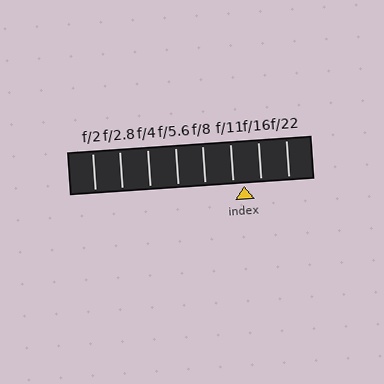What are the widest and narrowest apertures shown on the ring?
The widest aperture shown is f/2 and the narrowest is f/22.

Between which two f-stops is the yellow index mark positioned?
The index mark is between f/11 and f/16.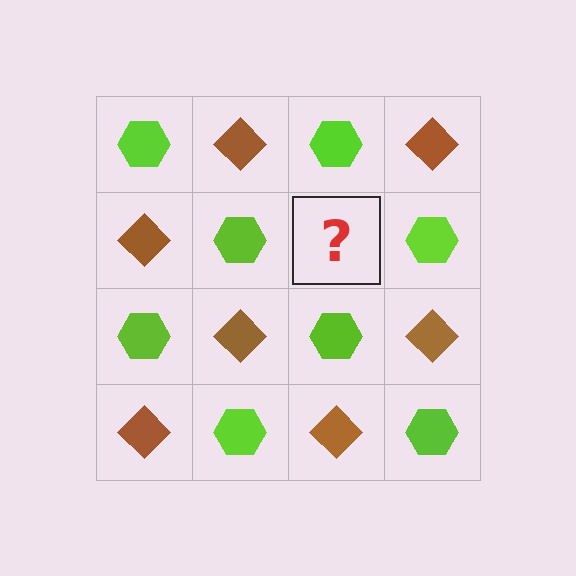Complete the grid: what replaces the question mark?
The question mark should be replaced with a brown diamond.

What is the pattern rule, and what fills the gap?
The rule is that it alternates lime hexagon and brown diamond in a checkerboard pattern. The gap should be filled with a brown diamond.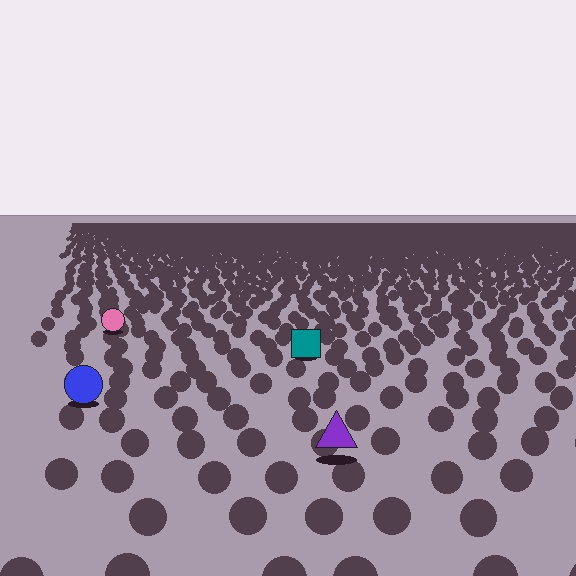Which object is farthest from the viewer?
The pink circle is farthest from the viewer. It appears smaller and the ground texture around it is denser.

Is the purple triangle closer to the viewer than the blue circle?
Yes. The purple triangle is closer — you can tell from the texture gradient: the ground texture is coarser near it.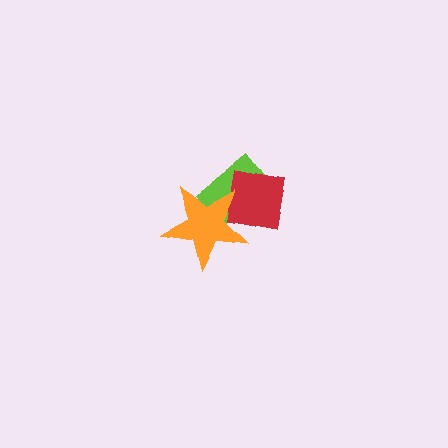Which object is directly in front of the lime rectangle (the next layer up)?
The red square is directly in front of the lime rectangle.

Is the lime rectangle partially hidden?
Yes, it is partially covered by another shape.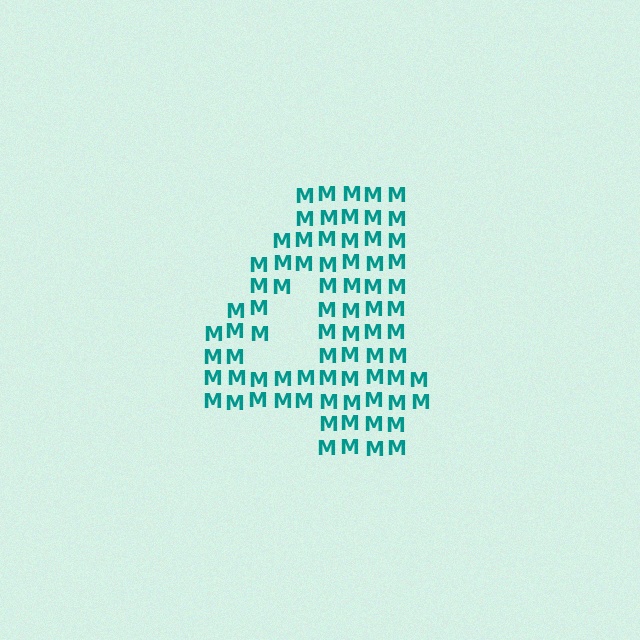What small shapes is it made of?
It is made of small letter M's.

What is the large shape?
The large shape is the digit 4.